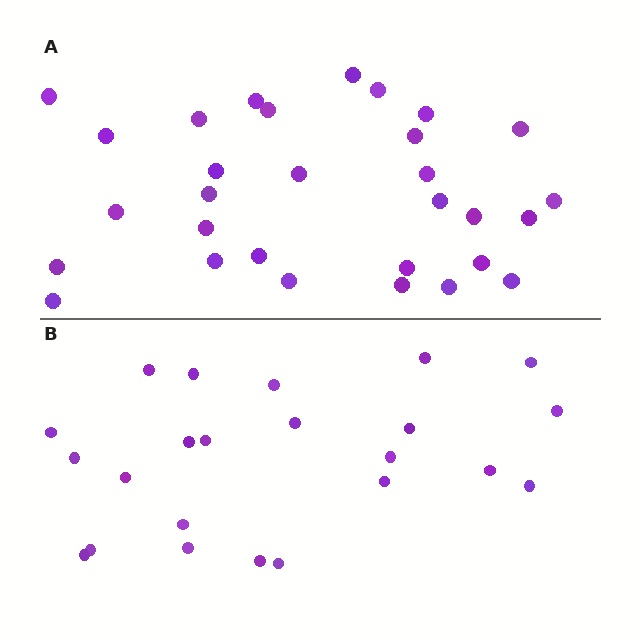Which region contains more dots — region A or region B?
Region A (the top region) has more dots.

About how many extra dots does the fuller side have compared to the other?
Region A has roughly 8 or so more dots than region B.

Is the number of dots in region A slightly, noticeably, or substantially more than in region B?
Region A has noticeably more, but not dramatically so. The ratio is roughly 1.3 to 1.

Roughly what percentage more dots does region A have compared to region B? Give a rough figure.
About 30% more.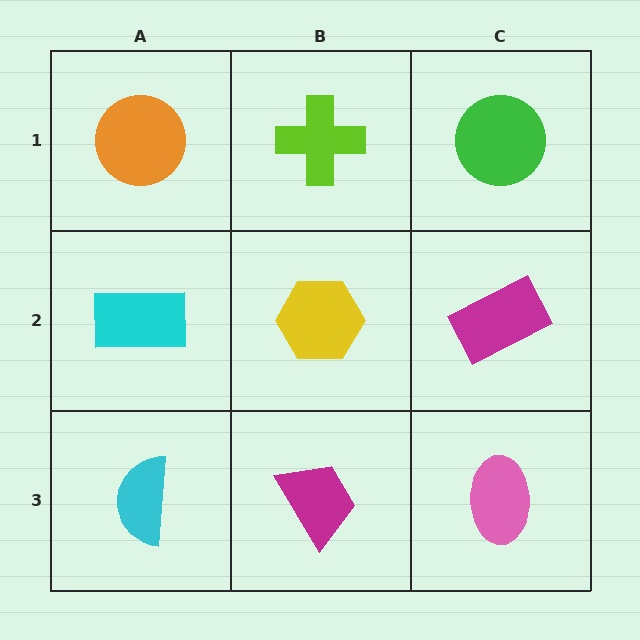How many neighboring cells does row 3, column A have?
2.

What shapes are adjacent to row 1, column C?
A magenta rectangle (row 2, column C), a lime cross (row 1, column B).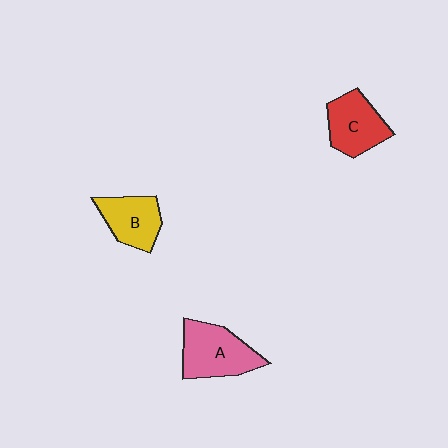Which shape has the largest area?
Shape A (pink).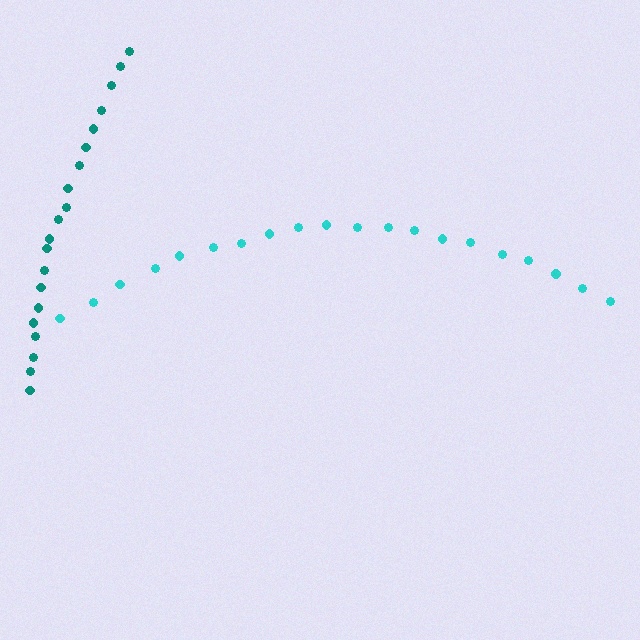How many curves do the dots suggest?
There are 2 distinct paths.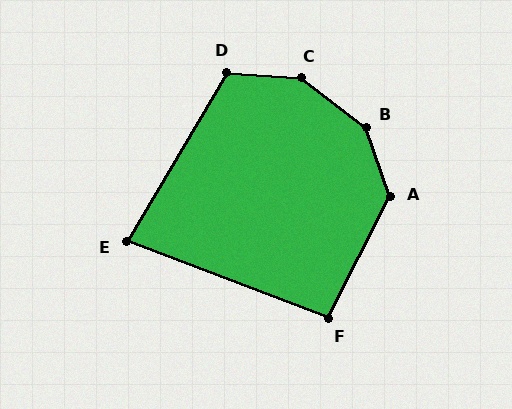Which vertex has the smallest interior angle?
E, at approximately 80 degrees.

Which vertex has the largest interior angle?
B, at approximately 147 degrees.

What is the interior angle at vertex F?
Approximately 96 degrees (obtuse).